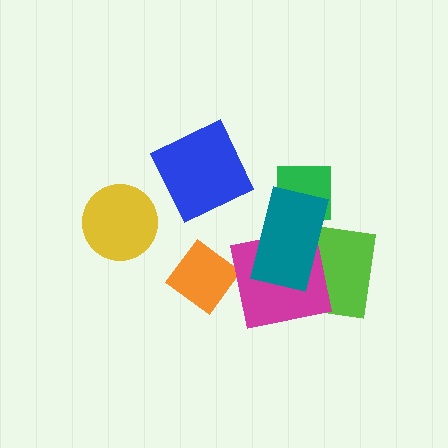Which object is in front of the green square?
The teal rectangle is in front of the green square.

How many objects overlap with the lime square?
2 objects overlap with the lime square.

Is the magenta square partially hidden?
Yes, it is partially covered by another shape.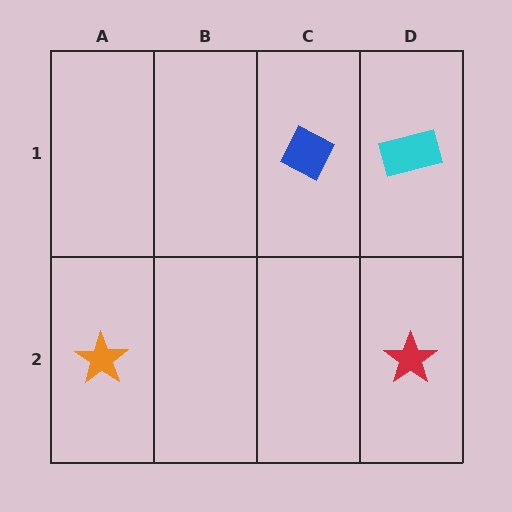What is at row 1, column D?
A cyan rectangle.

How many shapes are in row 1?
2 shapes.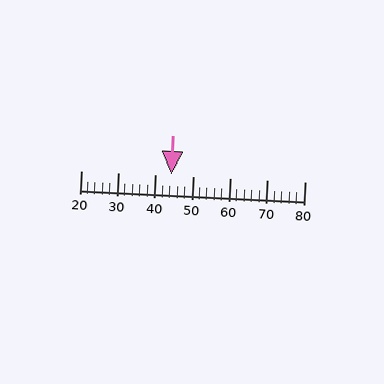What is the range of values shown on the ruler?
The ruler shows values from 20 to 80.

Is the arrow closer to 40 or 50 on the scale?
The arrow is closer to 40.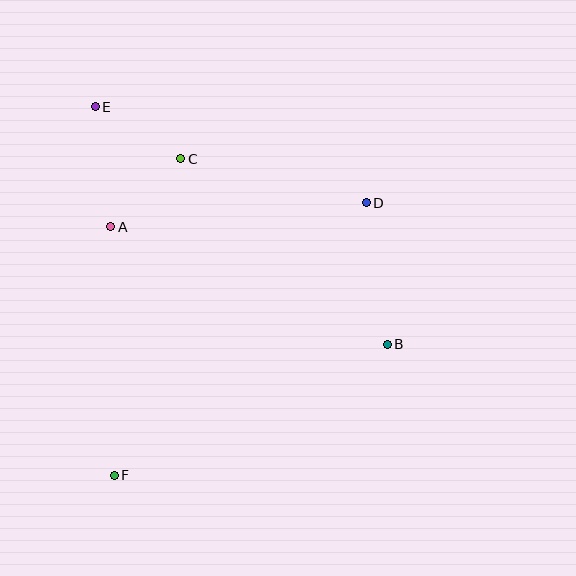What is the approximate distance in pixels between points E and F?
The distance between E and F is approximately 369 pixels.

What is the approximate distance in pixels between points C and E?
The distance between C and E is approximately 100 pixels.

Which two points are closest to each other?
Points A and C are closest to each other.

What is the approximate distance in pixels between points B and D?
The distance between B and D is approximately 143 pixels.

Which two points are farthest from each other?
Points B and E are farthest from each other.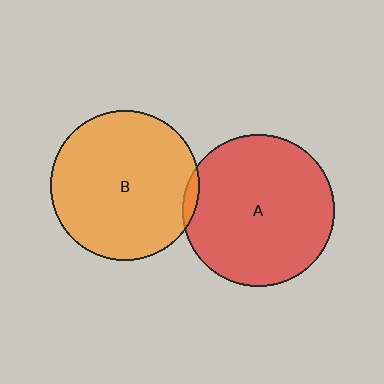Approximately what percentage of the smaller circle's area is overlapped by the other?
Approximately 5%.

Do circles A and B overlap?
Yes.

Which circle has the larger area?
Circle A (red).